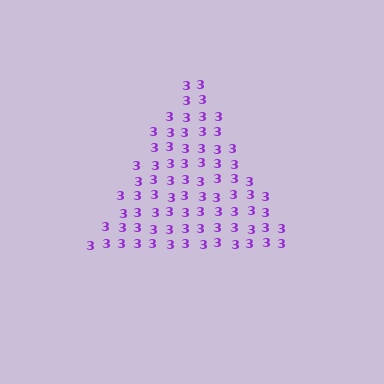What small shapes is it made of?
It is made of small digit 3's.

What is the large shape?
The large shape is a triangle.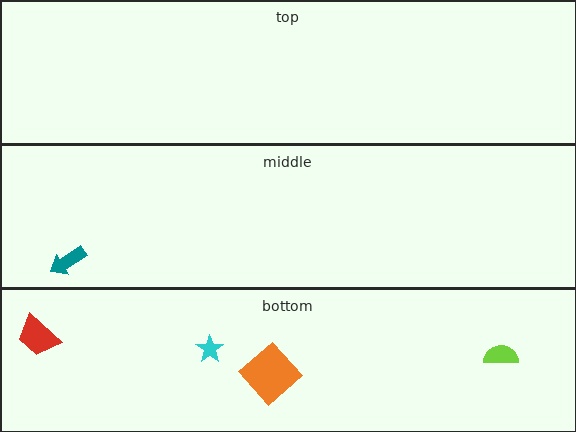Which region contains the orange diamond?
The bottom region.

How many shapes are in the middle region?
1.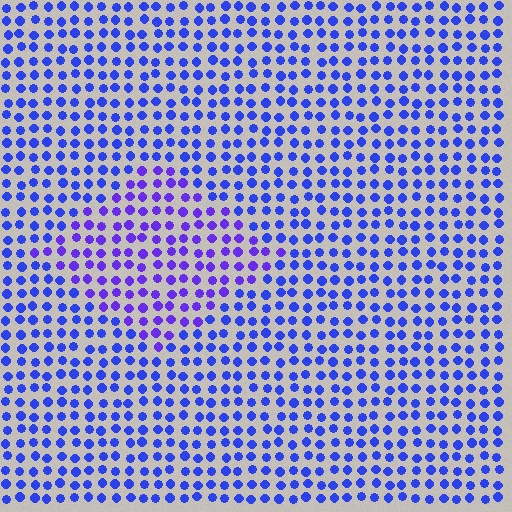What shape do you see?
I see a diamond.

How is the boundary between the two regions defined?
The boundary is defined purely by a slight shift in hue (about 26 degrees). Spacing, size, and orientation are identical on both sides.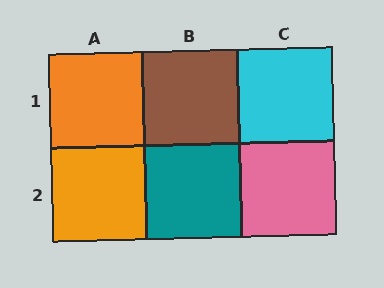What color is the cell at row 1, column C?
Cyan.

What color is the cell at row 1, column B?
Brown.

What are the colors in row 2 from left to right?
Orange, teal, pink.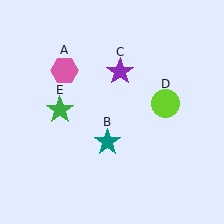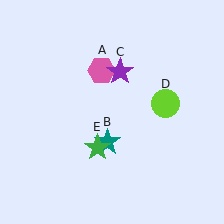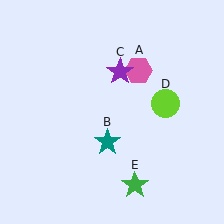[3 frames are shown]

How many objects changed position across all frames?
2 objects changed position: pink hexagon (object A), green star (object E).